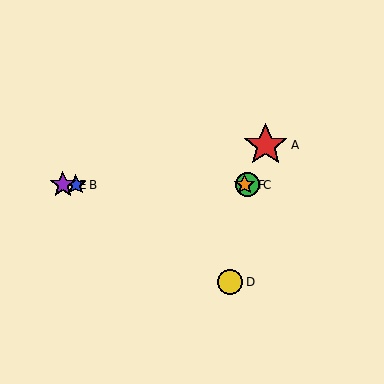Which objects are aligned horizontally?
Objects B, C, E, F are aligned horizontally.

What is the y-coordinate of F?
Object F is at y≈185.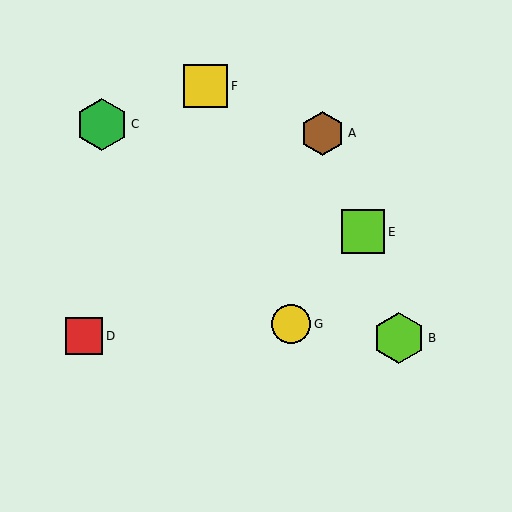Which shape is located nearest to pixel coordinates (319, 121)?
The brown hexagon (labeled A) at (323, 133) is nearest to that location.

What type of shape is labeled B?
Shape B is a lime hexagon.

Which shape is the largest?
The green hexagon (labeled C) is the largest.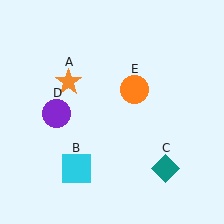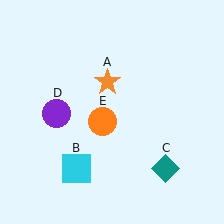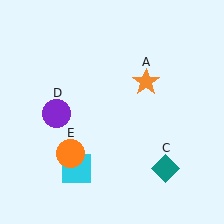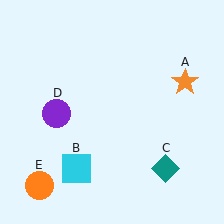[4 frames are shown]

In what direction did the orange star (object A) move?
The orange star (object A) moved right.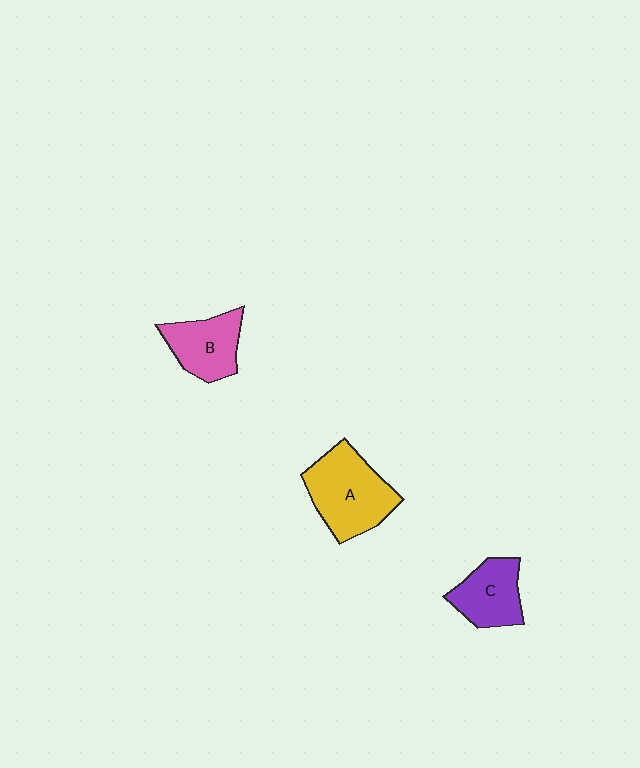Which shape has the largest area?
Shape A (yellow).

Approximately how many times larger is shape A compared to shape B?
Approximately 1.5 times.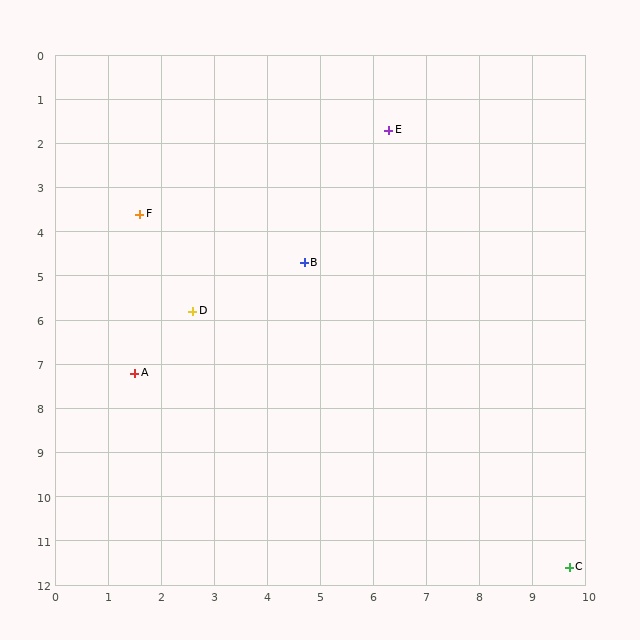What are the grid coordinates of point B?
Point B is at approximately (4.7, 4.7).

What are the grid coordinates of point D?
Point D is at approximately (2.6, 5.8).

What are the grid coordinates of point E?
Point E is at approximately (6.3, 1.7).